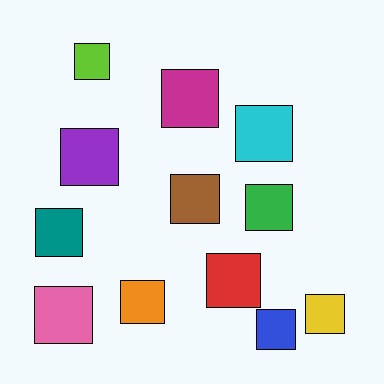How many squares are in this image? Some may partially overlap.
There are 12 squares.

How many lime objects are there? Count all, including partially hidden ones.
There is 1 lime object.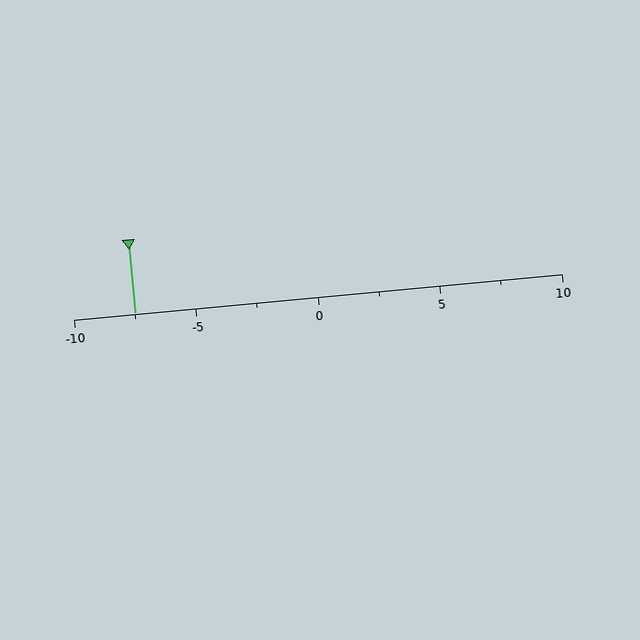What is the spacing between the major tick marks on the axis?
The major ticks are spaced 5 apart.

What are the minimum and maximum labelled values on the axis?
The axis runs from -10 to 10.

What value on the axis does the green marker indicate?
The marker indicates approximately -7.5.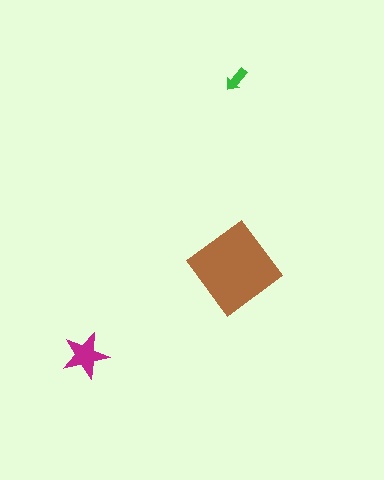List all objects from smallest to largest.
The green arrow, the magenta star, the brown diamond.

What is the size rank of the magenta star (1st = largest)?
2nd.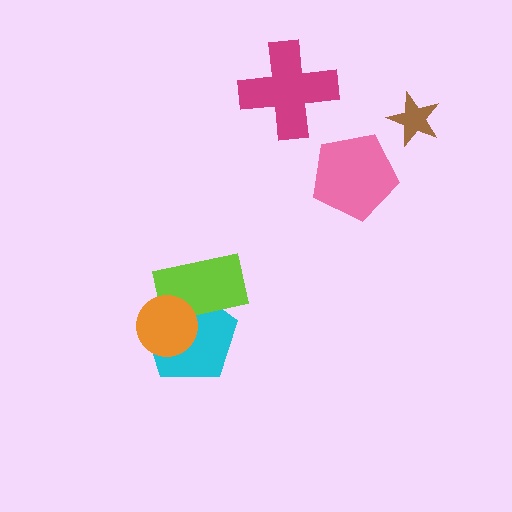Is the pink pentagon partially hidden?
No, no other shape covers it.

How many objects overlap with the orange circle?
2 objects overlap with the orange circle.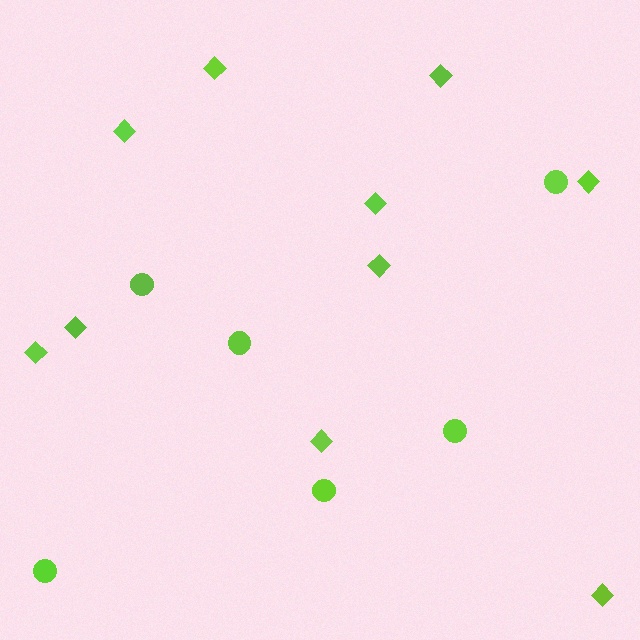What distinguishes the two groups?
There are 2 groups: one group of circles (6) and one group of diamonds (10).